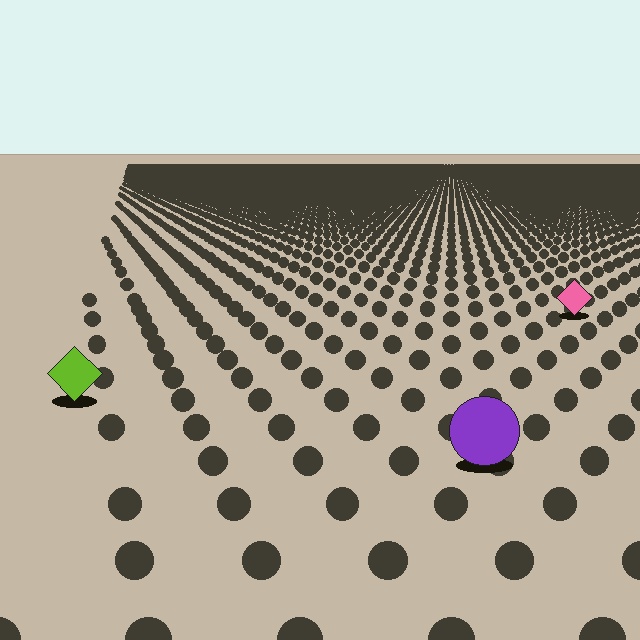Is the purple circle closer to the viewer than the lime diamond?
Yes. The purple circle is closer — you can tell from the texture gradient: the ground texture is coarser near it.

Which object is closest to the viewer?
The purple circle is closest. The texture marks near it are larger and more spread out.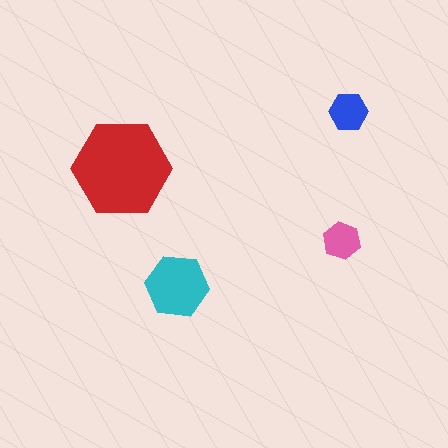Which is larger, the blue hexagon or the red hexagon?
The red one.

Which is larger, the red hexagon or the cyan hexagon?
The red one.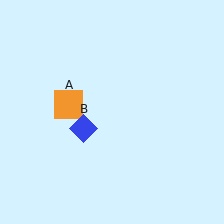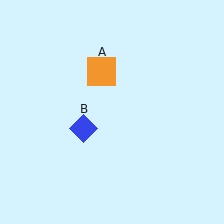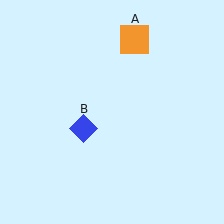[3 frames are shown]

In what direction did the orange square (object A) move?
The orange square (object A) moved up and to the right.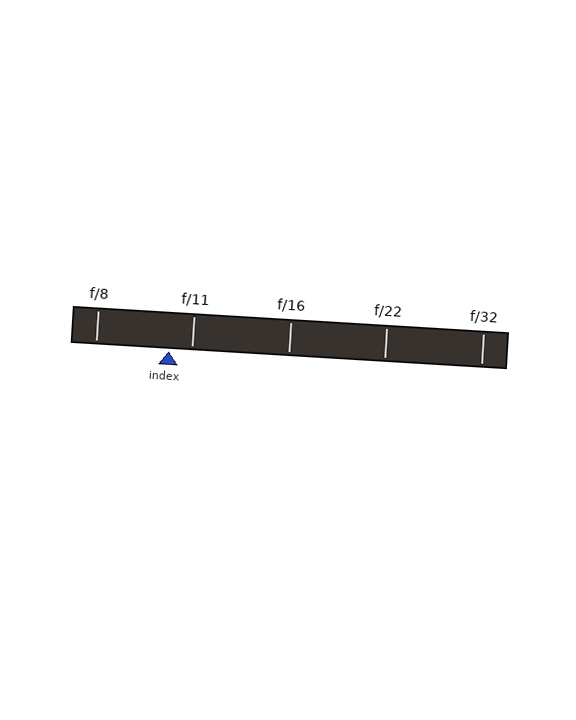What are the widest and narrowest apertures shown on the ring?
The widest aperture shown is f/8 and the narrowest is f/32.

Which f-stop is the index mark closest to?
The index mark is closest to f/11.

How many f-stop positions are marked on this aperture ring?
There are 5 f-stop positions marked.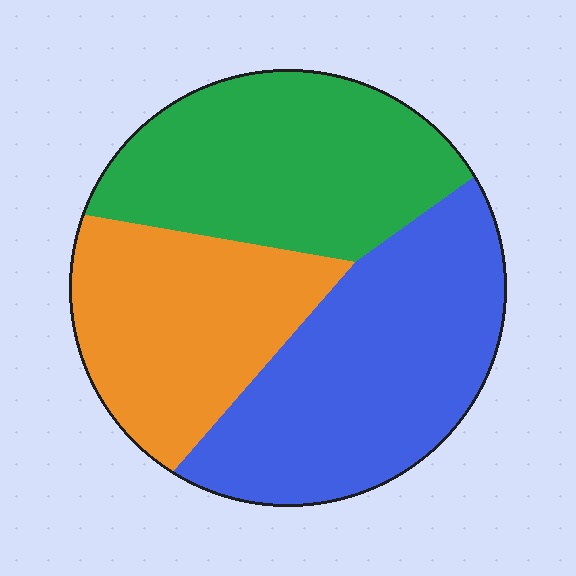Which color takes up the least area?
Orange, at roughly 30%.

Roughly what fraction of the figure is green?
Green covers 33% of the figure.